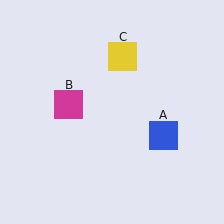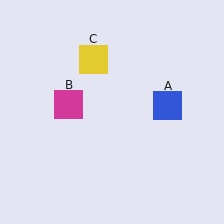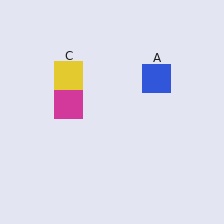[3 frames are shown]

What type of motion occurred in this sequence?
The blue square (object A), yellow square (object C) rotated counterclockwise around the center of the scene.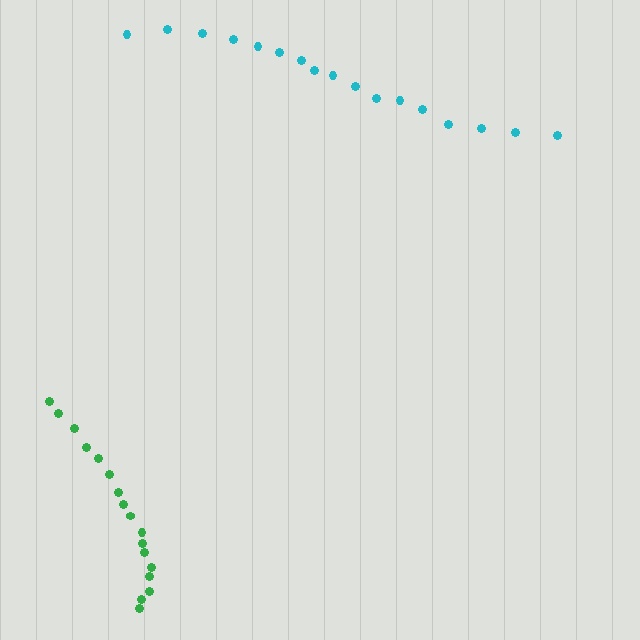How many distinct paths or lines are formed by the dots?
There are 2 distinct paths.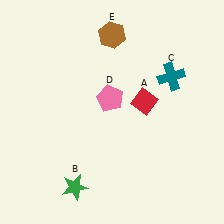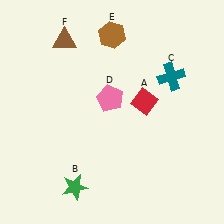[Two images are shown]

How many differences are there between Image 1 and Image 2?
There is 1 difference between the two images.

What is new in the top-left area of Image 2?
A brown triangle (F) was added in the top-left area of Image 2.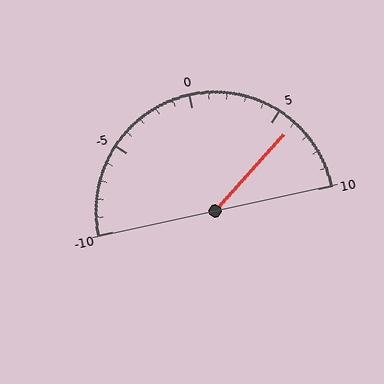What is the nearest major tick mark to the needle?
The nearest major tick mark is 5.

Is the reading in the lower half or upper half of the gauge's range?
The reading is in the upper half of the range (-10 to 10).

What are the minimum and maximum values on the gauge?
The gauge ranges from -10 to 10.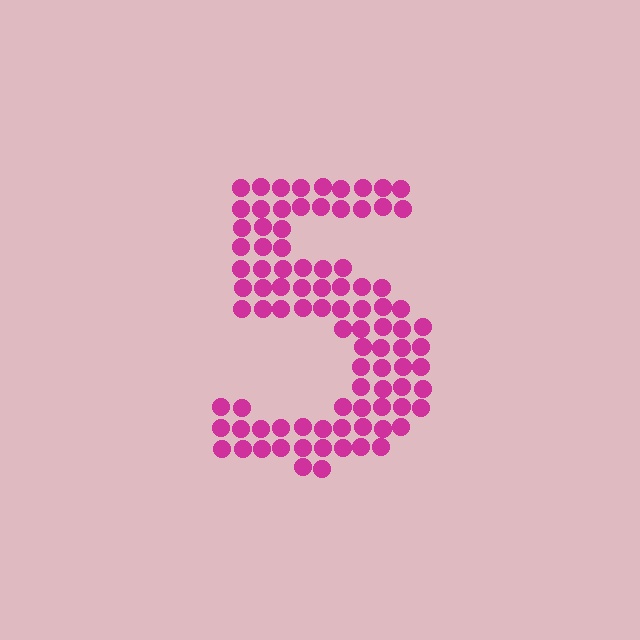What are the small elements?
The small elements are circles.